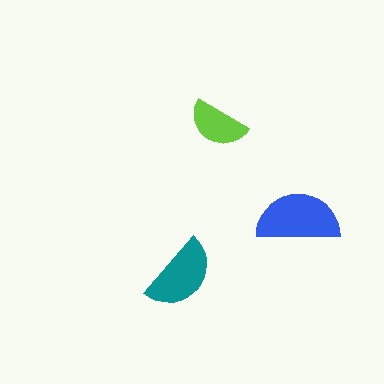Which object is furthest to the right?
The blue semicircle is rightmost.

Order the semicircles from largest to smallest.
the blue one, the teal one, the lime one.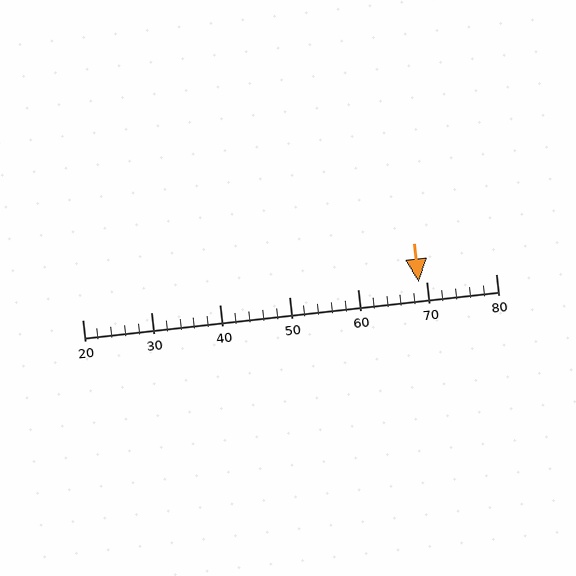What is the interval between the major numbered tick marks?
The major tick marks are spaced 10 units apart.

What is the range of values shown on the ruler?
The ruler shows values from 20 to 80.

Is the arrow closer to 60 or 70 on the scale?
The arrow is closer to 70.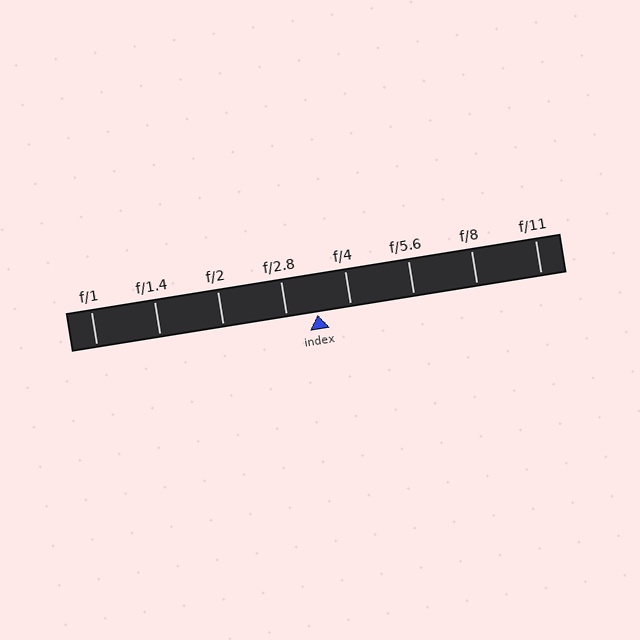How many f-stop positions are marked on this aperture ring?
There are 8 f-stop positions marked.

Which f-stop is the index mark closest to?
The index mark is closest to f/2.8.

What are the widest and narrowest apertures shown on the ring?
The widest aperture shown is f/1 and the narrowest is f/11.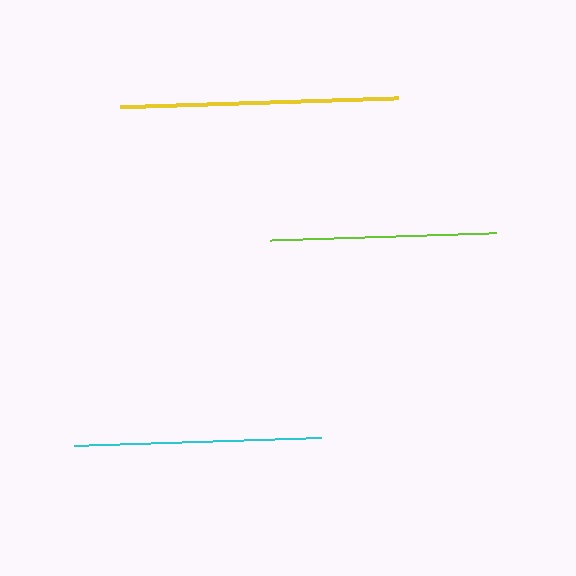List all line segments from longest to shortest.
From longest to shortest: yellow, cyan, lime.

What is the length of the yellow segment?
The yellow segment is approximately 278 pixels long.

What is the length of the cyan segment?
The cyan segment is approximately 247 pixels long.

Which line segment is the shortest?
The lime line is the shortest at approximately 226 pixels.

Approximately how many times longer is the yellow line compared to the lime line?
The yellow line is approximately 1.2 times the length of the lime line.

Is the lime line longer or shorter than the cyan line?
The cyan line is longer than the lime line.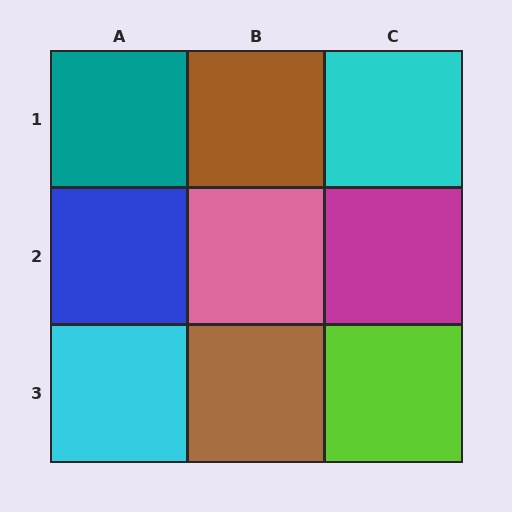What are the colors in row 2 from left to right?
Blue, pink, magenta.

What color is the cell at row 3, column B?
Brown.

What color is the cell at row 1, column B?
Brown.